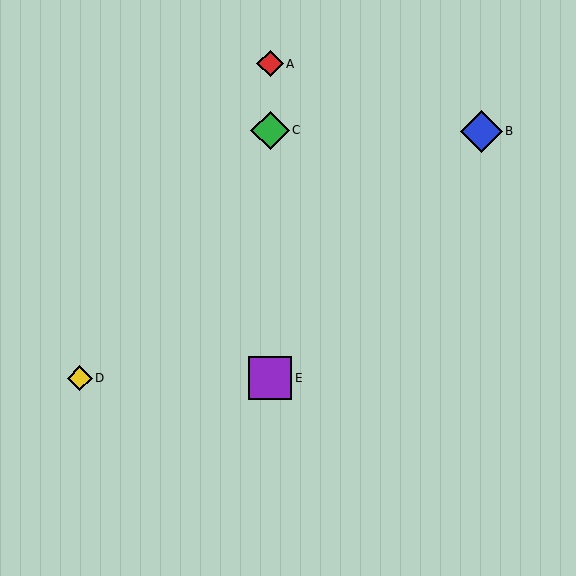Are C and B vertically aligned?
No, C is at x≈270 and B is at x≈481.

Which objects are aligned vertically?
Objects A, C, E are aligned vertically.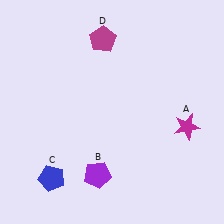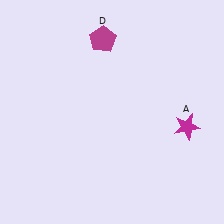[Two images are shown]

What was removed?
The purple pentagon (B), the blue pentagon (C) were removed in Image 2.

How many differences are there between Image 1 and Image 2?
There are 2 differences between the two images.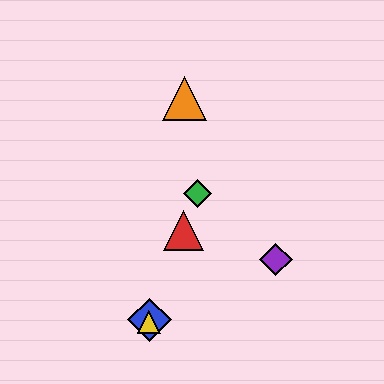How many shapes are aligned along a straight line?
4 shapes (the red triangle, the blue diamond, the green diamond, the yellow triangle) are aligned along a straight line.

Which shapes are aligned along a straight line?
The red triangle, the blue diamond, the green diamond, the yellow triangle are aligned along a straight line.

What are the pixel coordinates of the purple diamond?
The purple diamond is at (276, 260).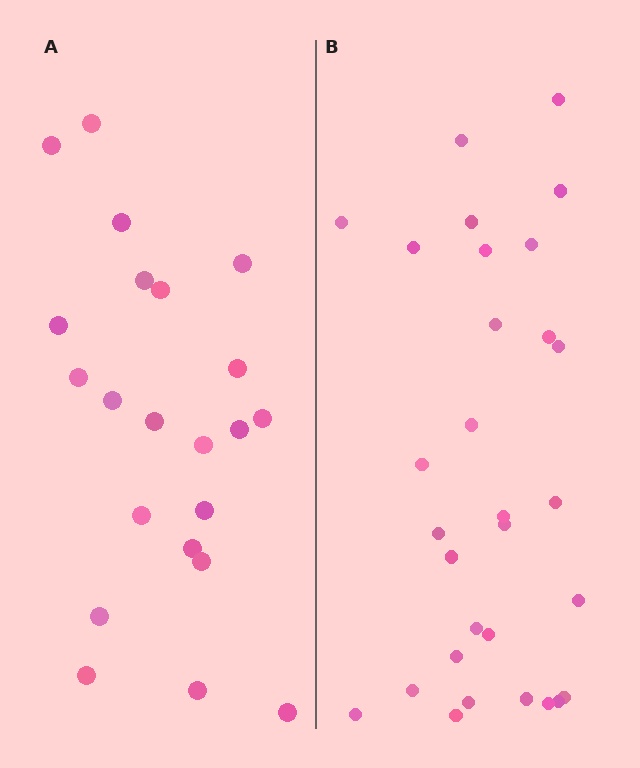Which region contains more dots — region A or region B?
Region B (the right region) has more dots.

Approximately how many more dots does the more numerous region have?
Region B has roughly 8 or so more dots than region A.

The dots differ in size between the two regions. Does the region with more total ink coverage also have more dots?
No. Region A has more total ink coverage because its dots are larger, but region B actually contains more individual dots. Total area can be misleading — the number of items is what matters here.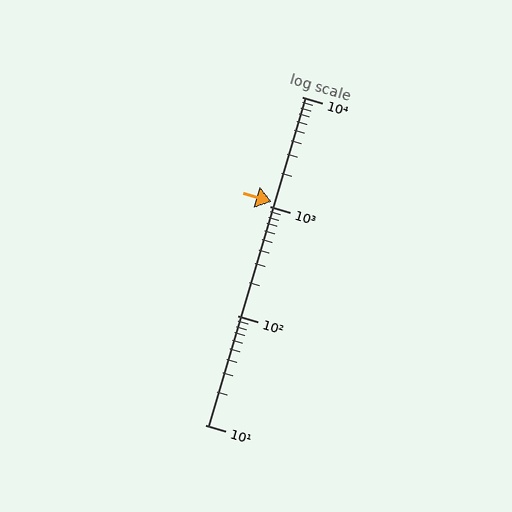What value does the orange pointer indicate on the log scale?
The pointer indicates approximately 1100.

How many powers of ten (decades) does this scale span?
The scale spans 3 decades, from 10 to 10000.